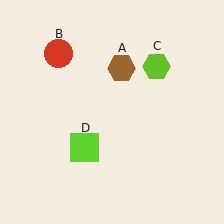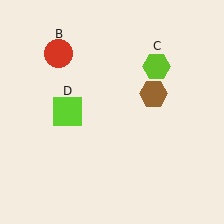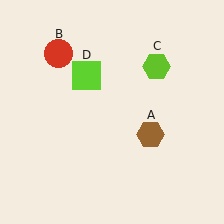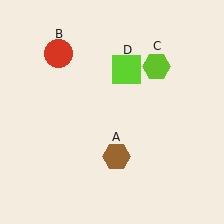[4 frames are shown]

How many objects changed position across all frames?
2 objects changed position: brown hexagon (object A), lime square (object D).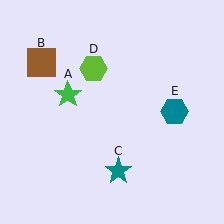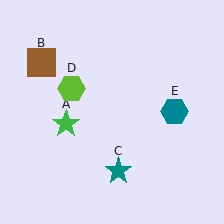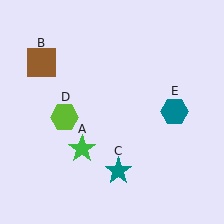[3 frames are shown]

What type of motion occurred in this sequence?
The green star (object A), lime hexagon (object D) rotated counterclockwise around the center of the scene.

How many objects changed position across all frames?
2 objects changed position: green star (object A), lime hexagon (object D).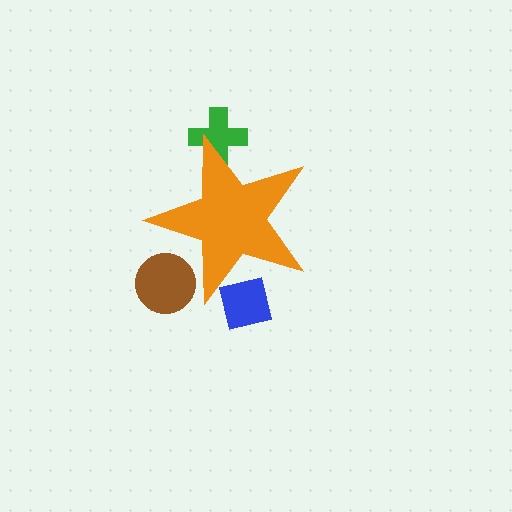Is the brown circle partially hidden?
Yes, the brown circle is partially hidden behind the orange star.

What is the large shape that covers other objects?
An orange star.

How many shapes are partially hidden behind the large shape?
3 shapes are partially hidden.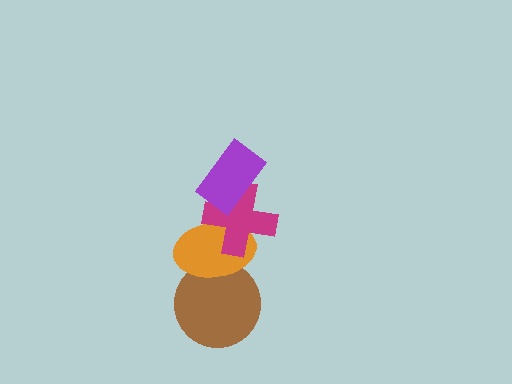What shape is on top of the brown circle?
The orange ellipse is on top of the brown circle.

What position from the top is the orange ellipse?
The orange ellipse is 3rd from the top.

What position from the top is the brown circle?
The brown circle is 4th from the top.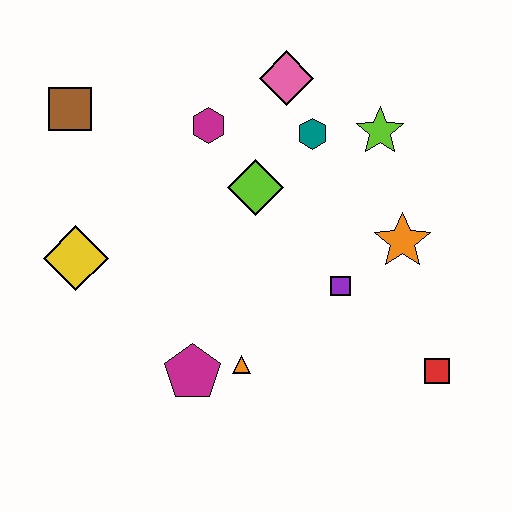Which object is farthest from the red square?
The brown square is farthest from the red square.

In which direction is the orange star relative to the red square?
The orange star is above the red square.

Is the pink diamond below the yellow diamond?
No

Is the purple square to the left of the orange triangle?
No